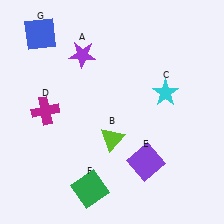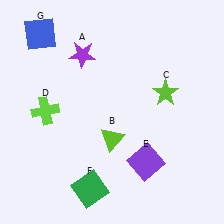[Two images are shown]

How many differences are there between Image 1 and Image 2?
There are 2 differences between the two images.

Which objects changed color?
C changed from cyan to lime. D changed from magenta to lime.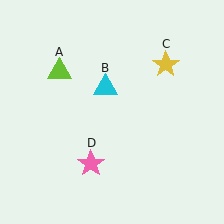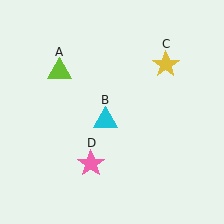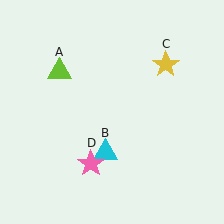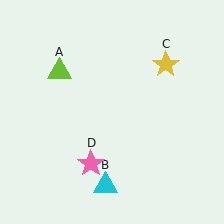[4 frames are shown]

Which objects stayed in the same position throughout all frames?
Lime triangle (object A) and yellow star (object C) and pink star (object D) remained stationary.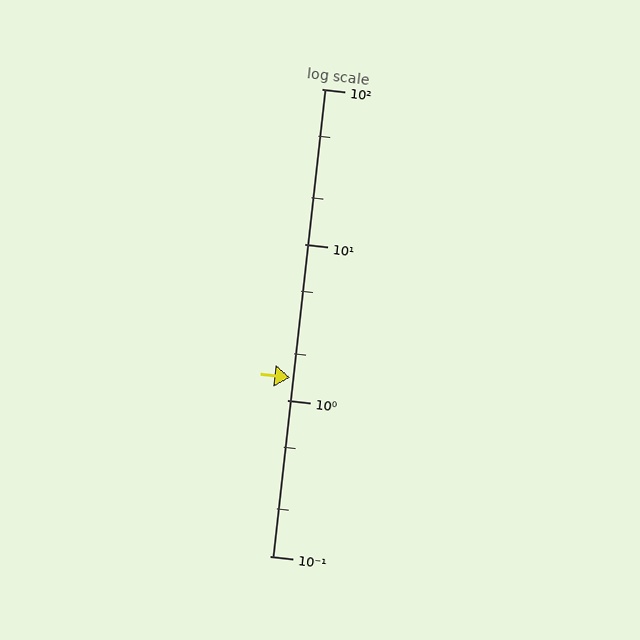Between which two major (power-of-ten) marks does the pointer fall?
The pointer is between 1 and 10.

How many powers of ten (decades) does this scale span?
The scale spans 3 decades, from 0.1 to 100.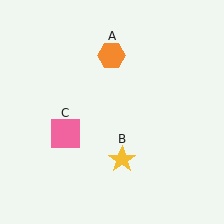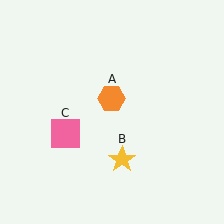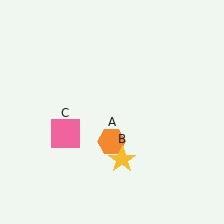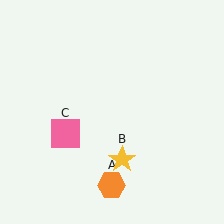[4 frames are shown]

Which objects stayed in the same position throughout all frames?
Yellow star (object B) and pink square (object C) remained stationary.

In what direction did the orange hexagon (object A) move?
The orange hexagon (object A) moved down.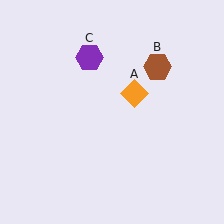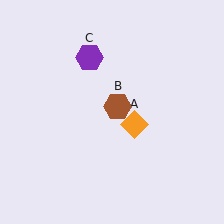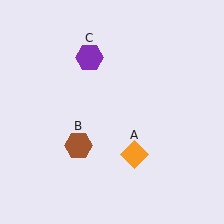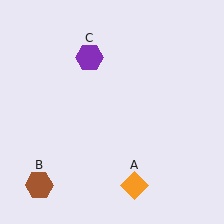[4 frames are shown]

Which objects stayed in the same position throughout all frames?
Purple hexagon (object C) remained stationary.